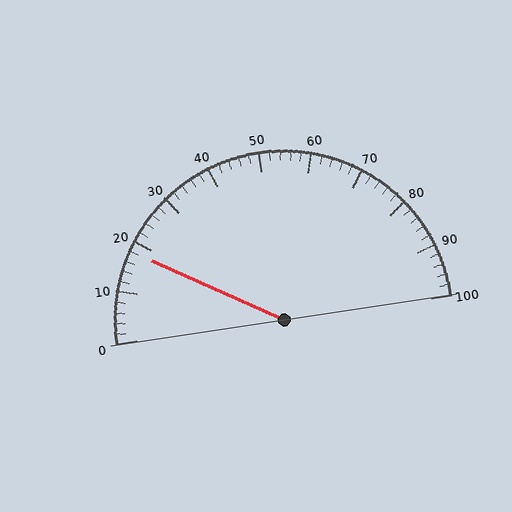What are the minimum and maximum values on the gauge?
The gauge ranges from 0 to 100.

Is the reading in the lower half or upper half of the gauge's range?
The reading is in the lower half of the range (0 to 100).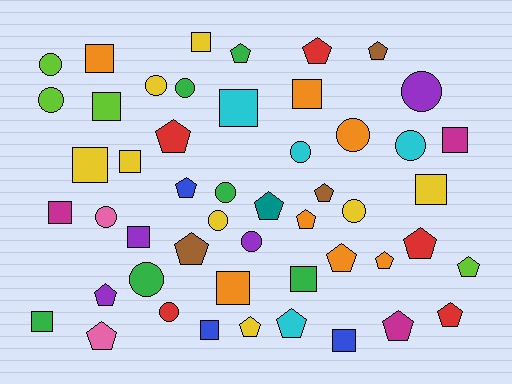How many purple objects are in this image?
There are 4 purple objects.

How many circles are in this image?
There are 15 circles.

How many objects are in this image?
There are 50 objects.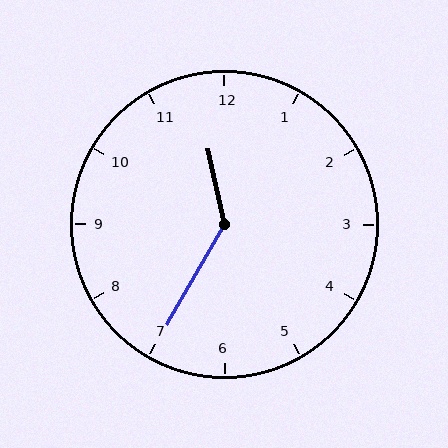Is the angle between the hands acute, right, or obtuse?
It is obtuse.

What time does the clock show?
11:35.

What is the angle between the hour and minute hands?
Approximately 138 degrees.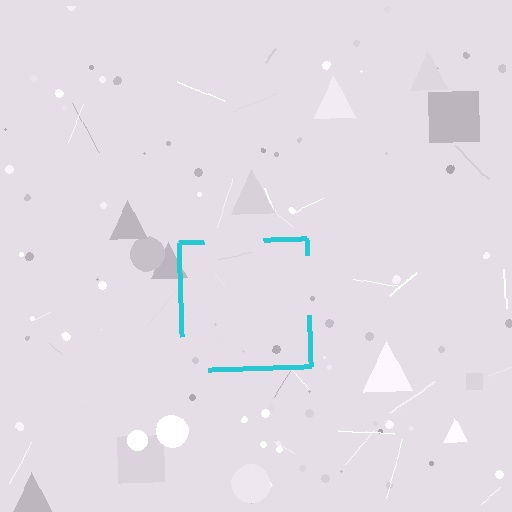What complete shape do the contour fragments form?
The contour fragments form a square.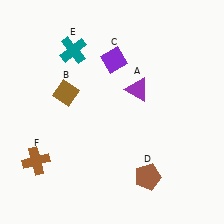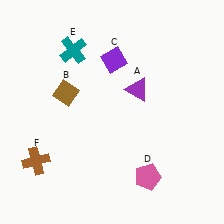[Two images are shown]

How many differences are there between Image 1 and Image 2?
There is 1 difference between the two images.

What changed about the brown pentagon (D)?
In Image 1, D is brown. In Image 2, it changed to pink.